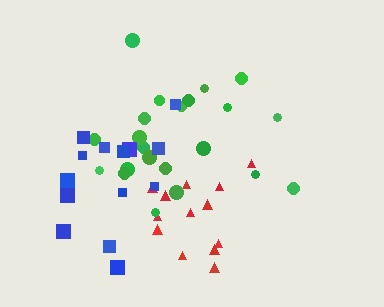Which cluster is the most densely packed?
Green.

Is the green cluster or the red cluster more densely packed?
Green.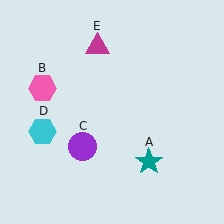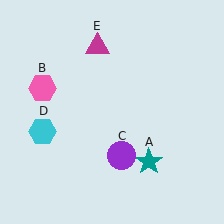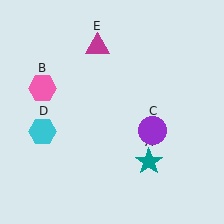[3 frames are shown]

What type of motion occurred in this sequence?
The purple circle (object C) rotated counterclockwise around the center of the scene.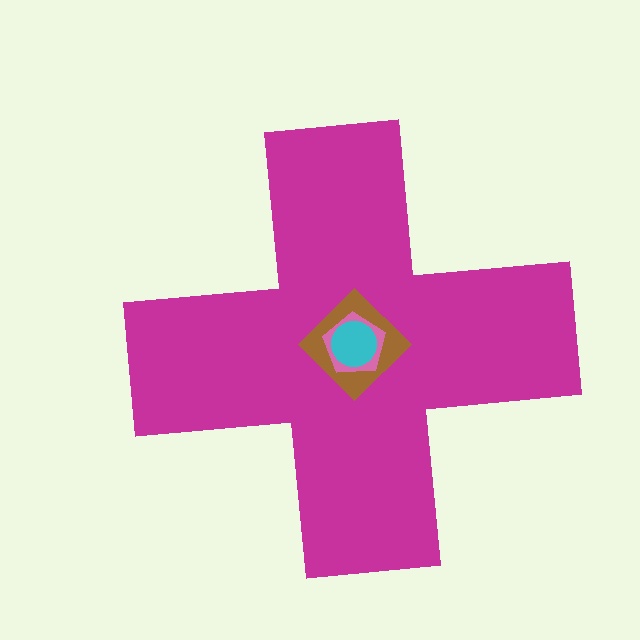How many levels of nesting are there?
4.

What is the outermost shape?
The magenta cross.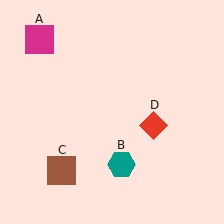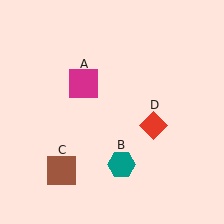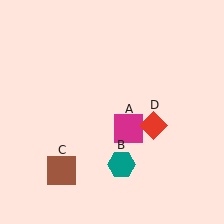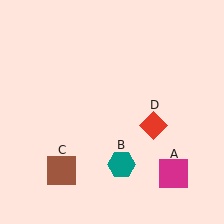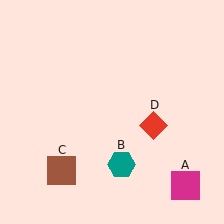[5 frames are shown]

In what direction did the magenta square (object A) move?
The magenta square (object A) moved down and to the right.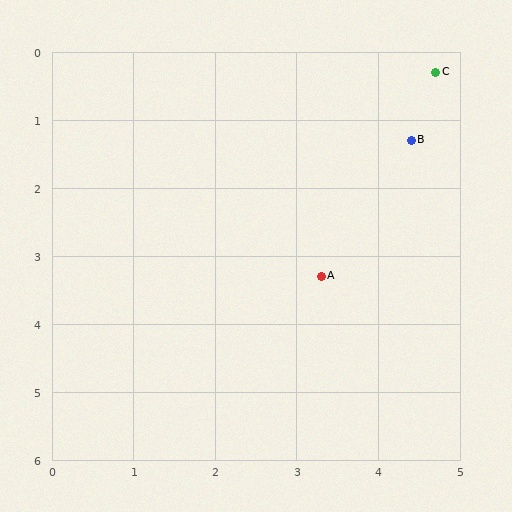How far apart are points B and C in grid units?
Points B and C are about 1.0 grid units apart.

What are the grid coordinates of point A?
Point A is at approximately (3.3, 3.3).